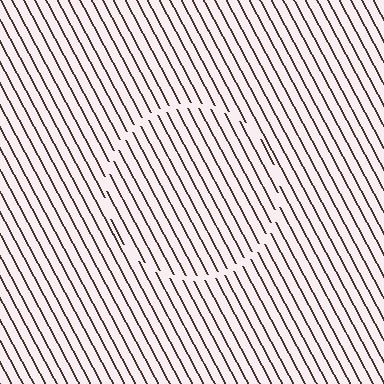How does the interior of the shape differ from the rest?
The interior of the shape contains the same grating, shifted by half a period — the contour is defined by the phase discontinuity where line-ends from the inner and outer gratings abut.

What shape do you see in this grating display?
An illusory circle. The interior of the shape contains the same grating, shifted by half a period — the contour is defined by the phase discontinuity where line-ends from the inner and outer gratings abut.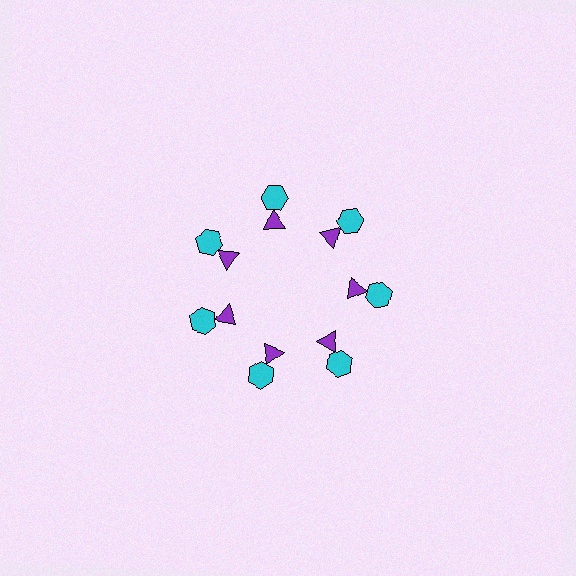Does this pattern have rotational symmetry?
Yes, this pattern has 7-fold rotational symmetry. It looks the same after rotating 51 degrees around the center.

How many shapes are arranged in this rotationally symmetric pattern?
There are 14 shapes, arranged in 7 groups of 2.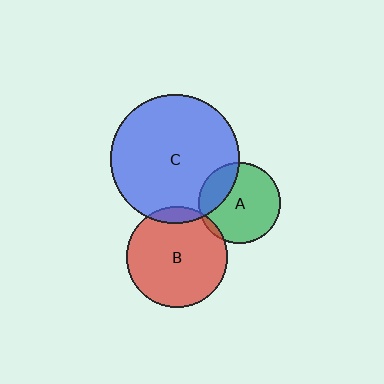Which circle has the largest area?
Circle C (blue).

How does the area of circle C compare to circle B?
Approximately 1.6 times.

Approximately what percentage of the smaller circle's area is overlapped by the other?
Approximately 5%.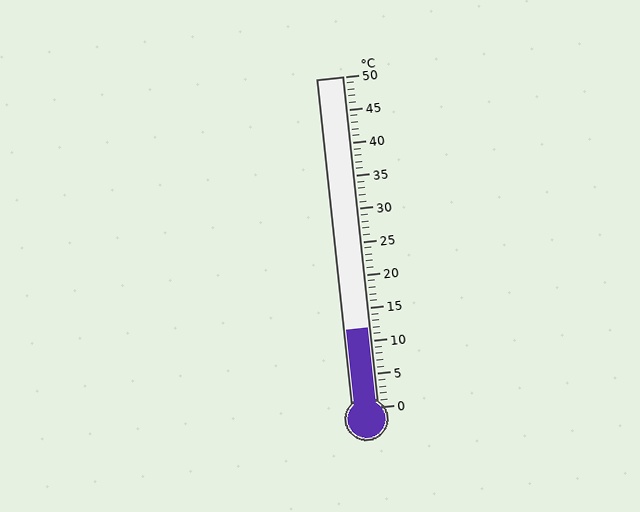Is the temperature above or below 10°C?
The temperature is above 10°C.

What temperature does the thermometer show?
The thermometer shows approximately 12°C.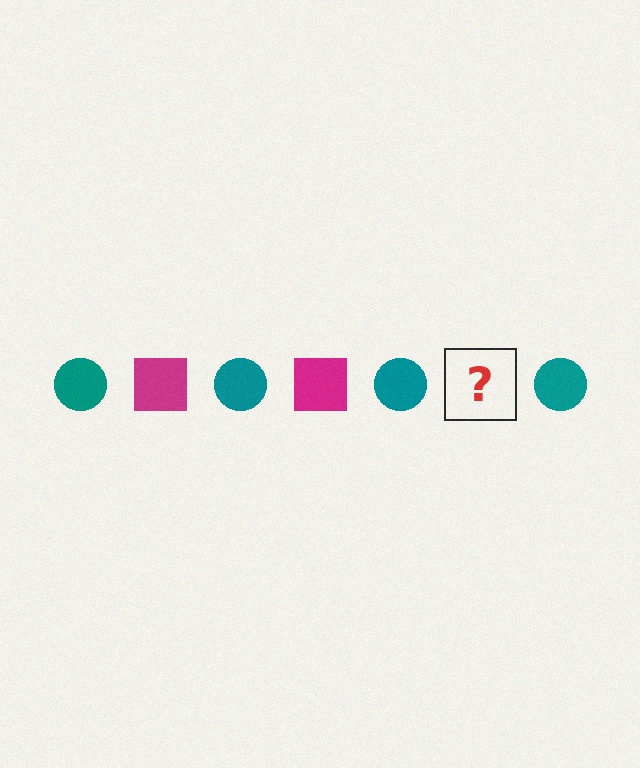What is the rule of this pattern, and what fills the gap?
The rule is that the pattern alternates between teal circle and magenta square. The gap should be filled with a magenta square.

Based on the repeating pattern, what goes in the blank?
The blank should be a magenta square.